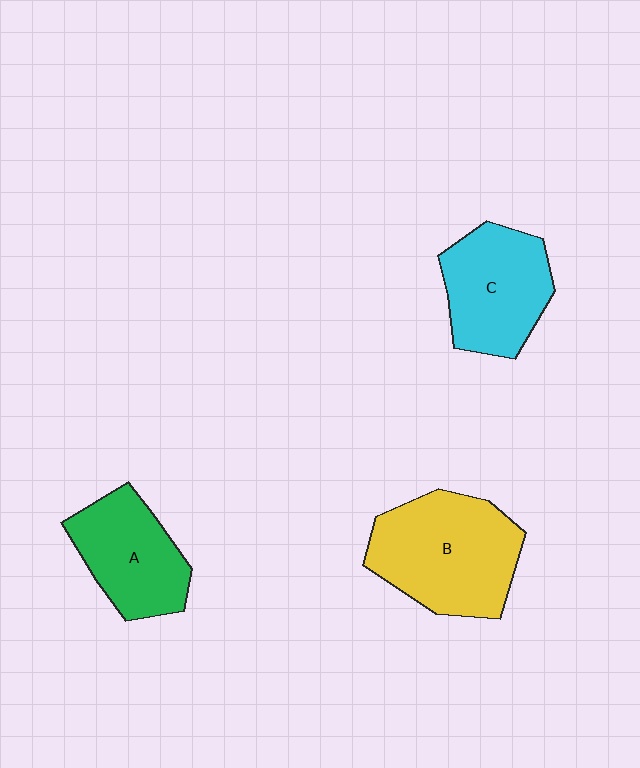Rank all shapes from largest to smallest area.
From largest to smallest: B (yellow), C (cyan), A (green).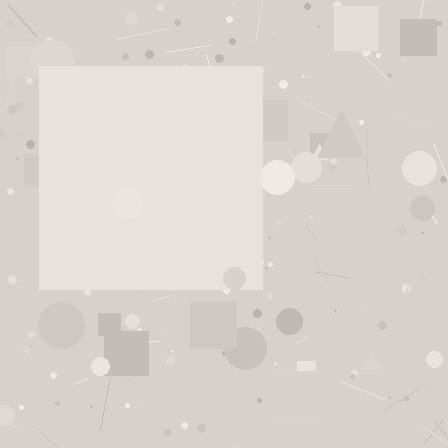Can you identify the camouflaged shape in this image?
The camouflaged shape is a square.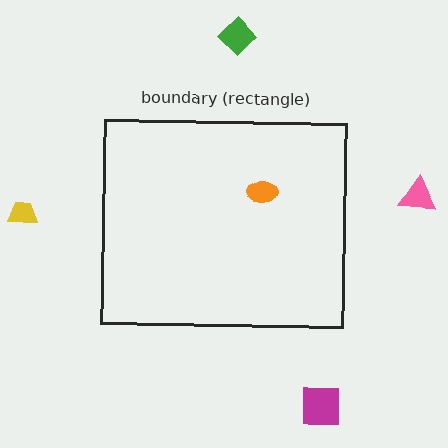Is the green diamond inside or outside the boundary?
Outside.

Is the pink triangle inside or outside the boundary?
Outside.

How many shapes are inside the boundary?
1 inside, 4 outside.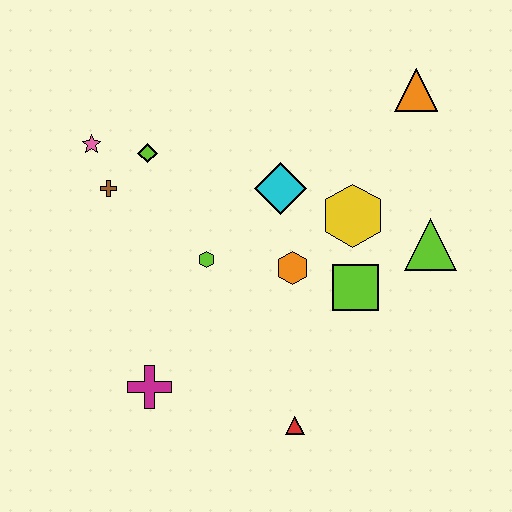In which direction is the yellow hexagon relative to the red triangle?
The yellow hexagon is above the red triangle.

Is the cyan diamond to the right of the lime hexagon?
Yes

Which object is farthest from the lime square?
The pink star is farthest from the lime square.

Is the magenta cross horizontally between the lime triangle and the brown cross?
Yes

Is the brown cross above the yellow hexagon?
Yes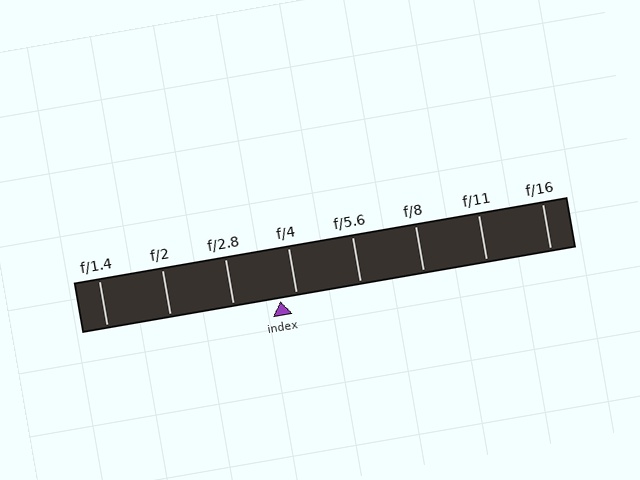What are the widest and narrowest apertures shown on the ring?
The widest aperture shown is f/1.4 and the narrowest is f/16.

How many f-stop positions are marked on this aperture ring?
There are 8 f-stop positions marked.